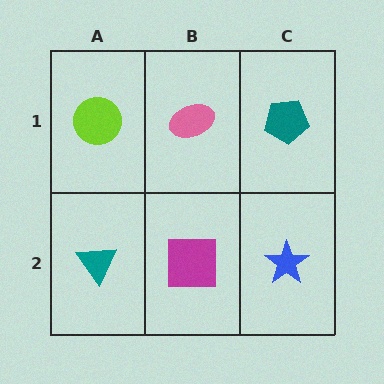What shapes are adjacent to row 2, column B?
A pink ellipse (row 1, column B), a teal triangle (row 2, column A), a blue star (row 2, column C).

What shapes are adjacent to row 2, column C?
A teal pentagon (row 1, column C), a magenta square (row 2, column B).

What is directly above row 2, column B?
A pink ellipse.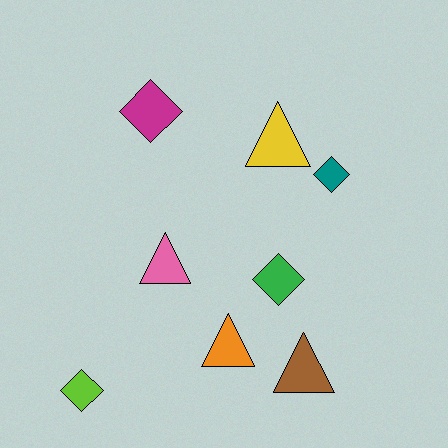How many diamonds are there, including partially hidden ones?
There are 4 diamonds.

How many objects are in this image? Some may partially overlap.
There are 8 objects.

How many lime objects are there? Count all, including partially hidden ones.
There is 1 lime object.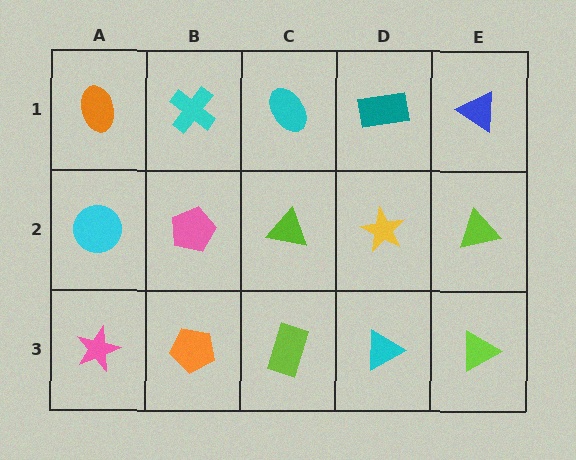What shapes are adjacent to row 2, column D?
A teal rectangle (row 1, column D), a cyan triangle (row 3, column D), a lime triangle (row 2, column C), a lime triangle (row 2, column E).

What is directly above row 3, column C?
A lime triangle.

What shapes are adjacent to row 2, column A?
An orange ellipse (row 1, column A), a pink star (row 3, column A), a pink pentagon (row 2, column B).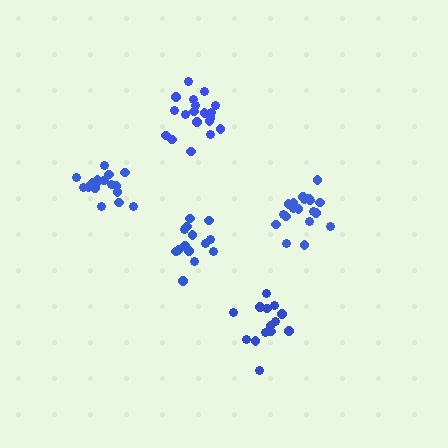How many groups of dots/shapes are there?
There are 5 groups.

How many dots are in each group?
Group 1: 14 dots, Group 2: 19 dots, Group 3: 17 dots, Group 4: 14 dots, Group 5: 19 dots (83 total).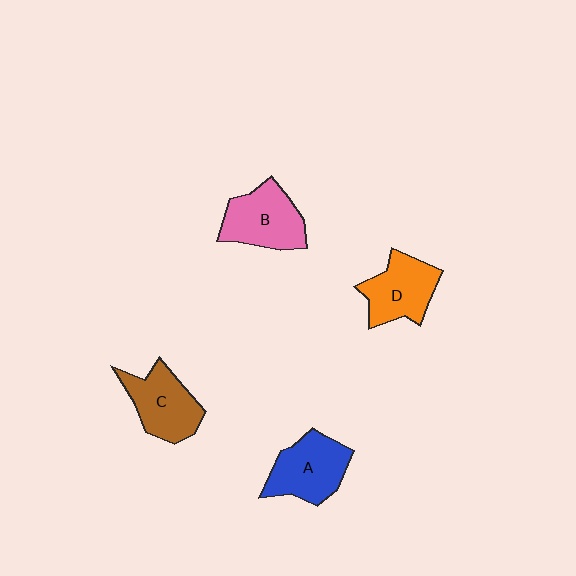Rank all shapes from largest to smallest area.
From largest to smallest: B (pink), A (blue), C (brown), D (orange).